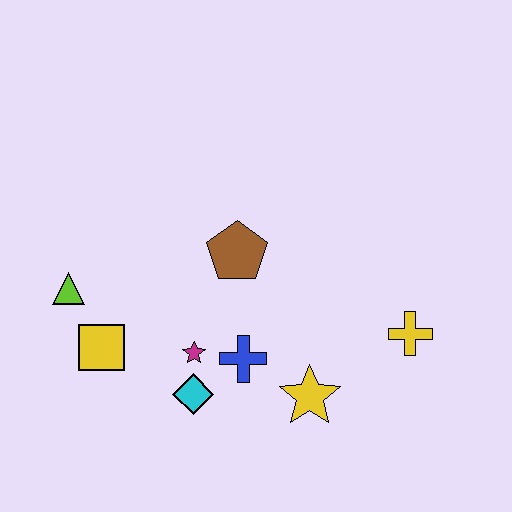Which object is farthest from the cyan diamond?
The yellow cross is farthest from the cyan diamond.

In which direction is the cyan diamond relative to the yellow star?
The cyan diamond is to the left of the yellow star.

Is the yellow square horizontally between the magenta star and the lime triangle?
Yes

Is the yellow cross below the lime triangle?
Yes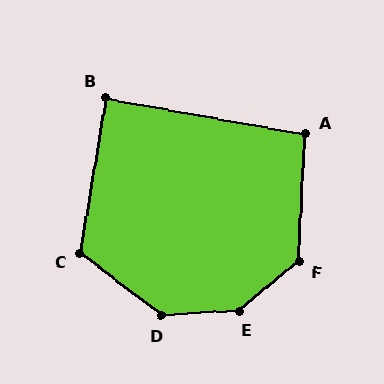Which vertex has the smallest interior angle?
B, at approximately 89 degrees.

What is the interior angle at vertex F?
Approximately 132 degrees (obtuse).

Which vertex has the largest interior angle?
E, at approximately 144 degrees.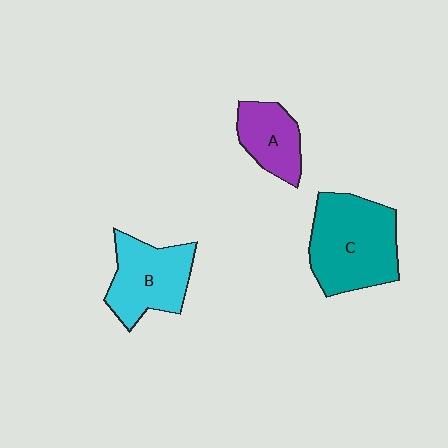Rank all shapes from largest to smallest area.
From largest to smallest: C (teal), B (cyan), A (purple).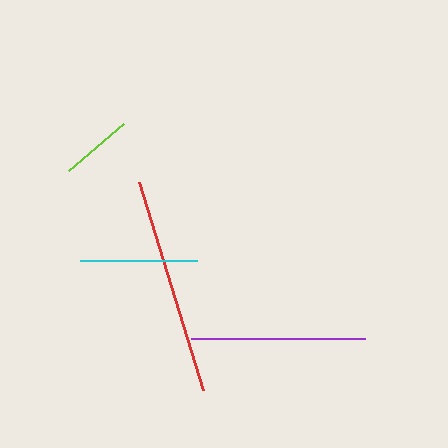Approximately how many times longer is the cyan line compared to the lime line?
The cyan line is approximately 1.6 times the length of the lime line.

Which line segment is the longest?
The red line is the longest at approximately 218 pixels.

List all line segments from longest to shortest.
From longest to shortest: red, purple, cyan, lime.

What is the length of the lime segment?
The lime segment is approximately 72 pixels long.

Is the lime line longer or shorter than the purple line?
The purple line is longer than the lime line.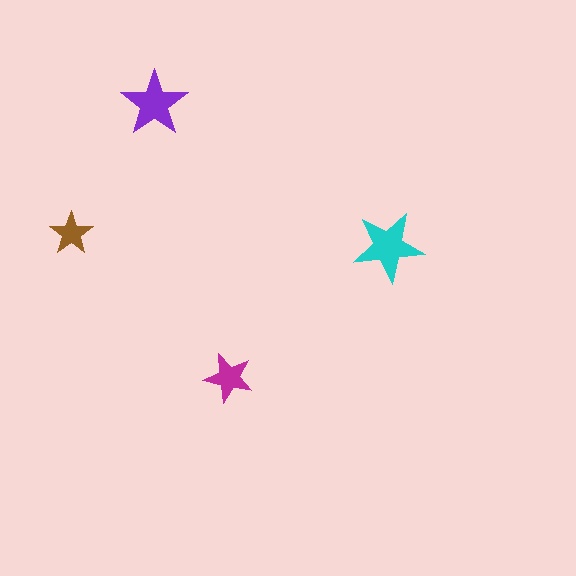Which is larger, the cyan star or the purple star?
The cyan one.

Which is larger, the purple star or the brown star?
The purple one.